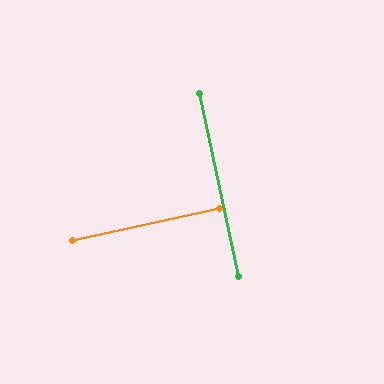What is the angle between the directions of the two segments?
Approximately 90 degrees.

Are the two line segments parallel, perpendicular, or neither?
Perpendicular — they meet at approximately 90°.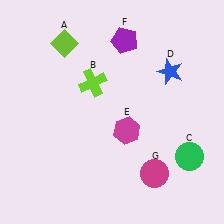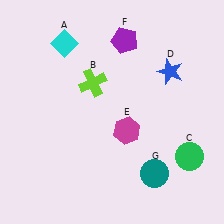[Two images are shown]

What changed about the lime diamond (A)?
In Image 1, A is lime. In Image 2, it changed to cyan.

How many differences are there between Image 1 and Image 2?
There are 2 differences between the two images.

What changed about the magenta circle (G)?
In Image 1, G is magenta. In Image 2, it changed to teal.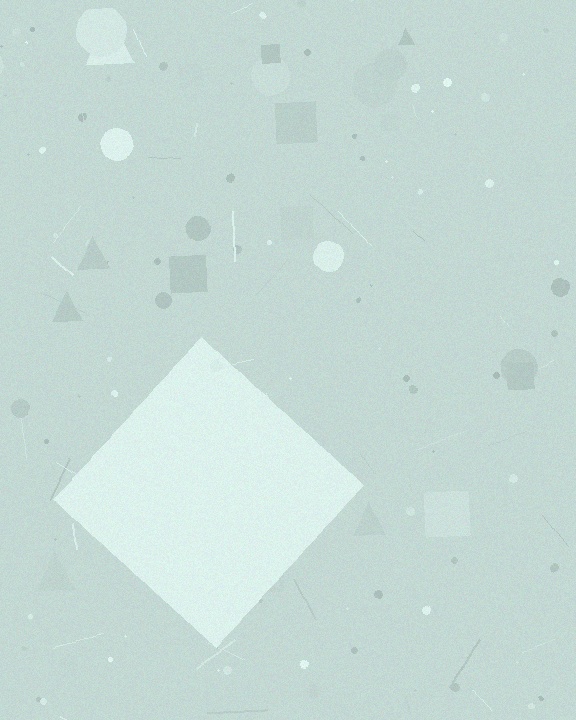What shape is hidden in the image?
A diamond is hidden in the image.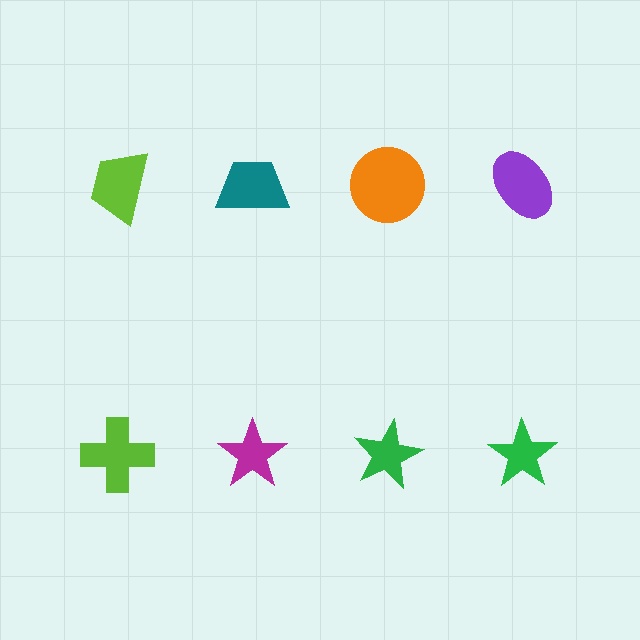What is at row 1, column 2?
A teal trapezoid.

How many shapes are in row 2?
4 shapes.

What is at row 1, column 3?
An orange circle.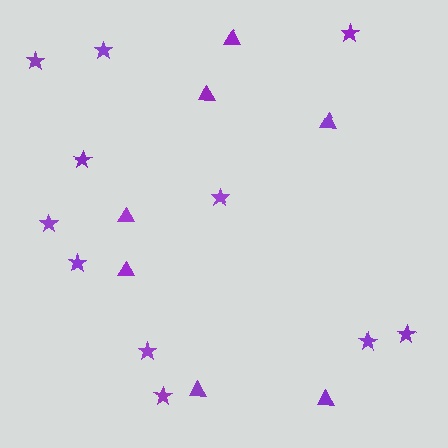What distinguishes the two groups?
There are 2 groups: one group of stars (11) and one group of triangles (7).